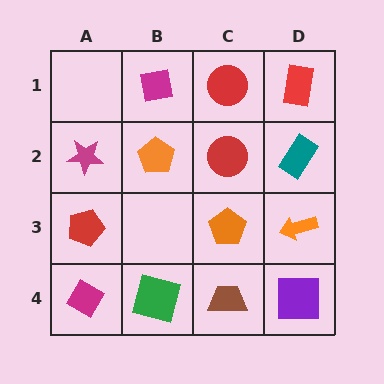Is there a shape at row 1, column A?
No, that cell is empty.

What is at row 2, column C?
A red circle.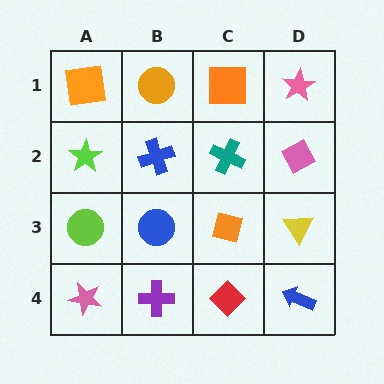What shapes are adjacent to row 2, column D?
A pink star (row 1, column D), a yellow triangle (row 3, column D), a teal cross (row 2, column C).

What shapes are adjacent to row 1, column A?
A lime star (row 2, column A), an orange circle (row 1, column B).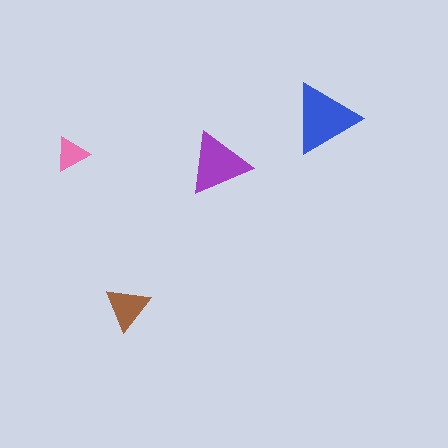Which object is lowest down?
The brown triangle is bottommost.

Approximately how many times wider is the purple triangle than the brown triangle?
About 1.5 times wider.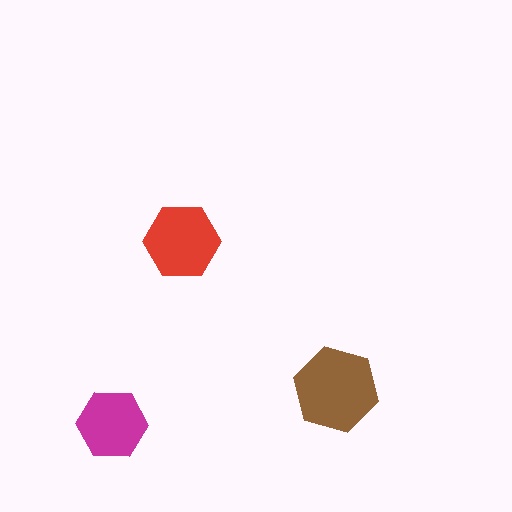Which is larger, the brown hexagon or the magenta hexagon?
The brown one.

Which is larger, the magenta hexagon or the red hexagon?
The red one.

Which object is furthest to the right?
The brown hexagon is rightmost.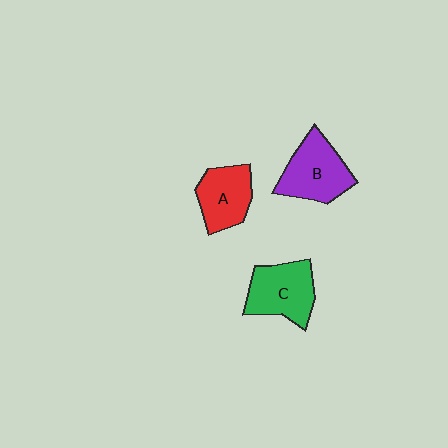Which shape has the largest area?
Shape B (purple).